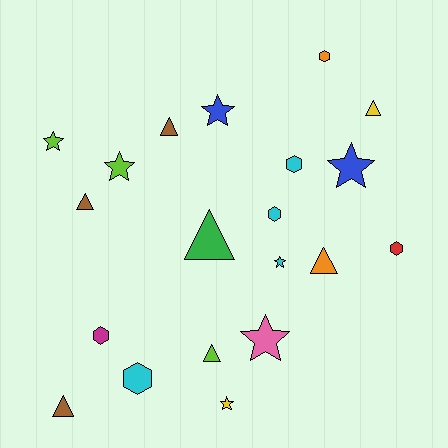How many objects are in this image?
There are 20 objects.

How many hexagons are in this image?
There are 6 hexagons.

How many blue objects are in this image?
There are 2 blue objects.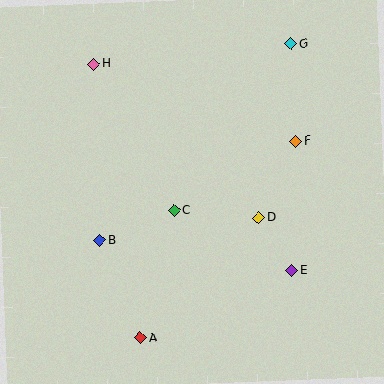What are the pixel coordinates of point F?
Point F is at (296, 141).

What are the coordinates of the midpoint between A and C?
The midpoint between A and C is at (157, 274).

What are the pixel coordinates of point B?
Point B is at (99, 241).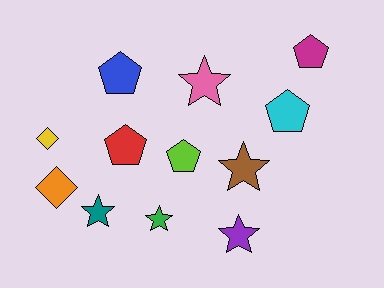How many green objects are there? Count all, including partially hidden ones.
There is 1 green object.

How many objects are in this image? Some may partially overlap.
There are 12 objects.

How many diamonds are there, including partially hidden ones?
There are 2 diamonds.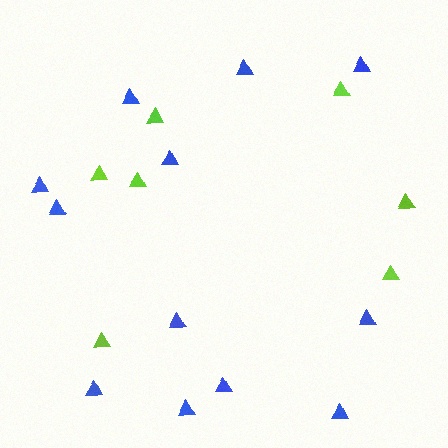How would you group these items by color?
There are 2 groups: one group of lime triangles (7) and one group of blue triangles (12).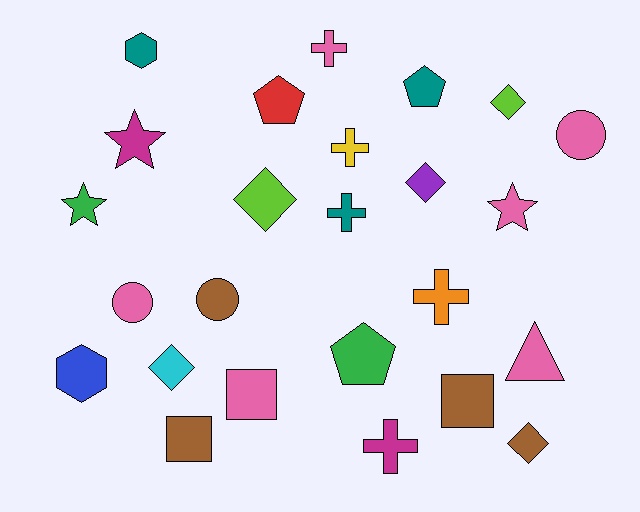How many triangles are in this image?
There is 1 triangle.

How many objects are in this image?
There are 25 objects.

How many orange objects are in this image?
There is 1 orange object.